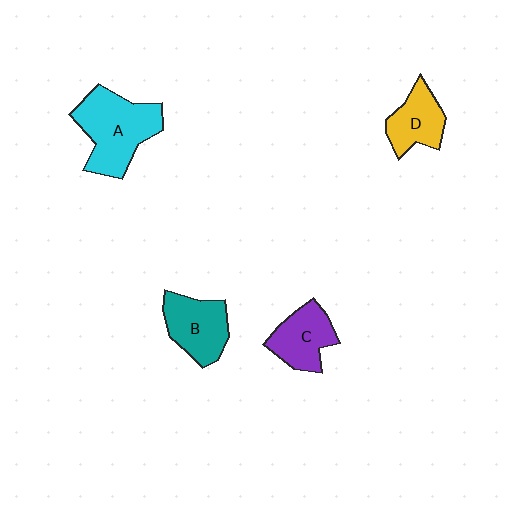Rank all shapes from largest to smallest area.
From largest to smallest: A (cyan), B (teal), C (purple), D (yellow).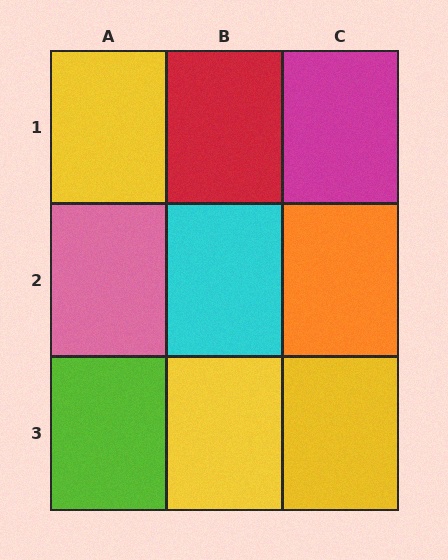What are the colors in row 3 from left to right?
Lime, yellow, yellow.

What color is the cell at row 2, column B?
Cyan.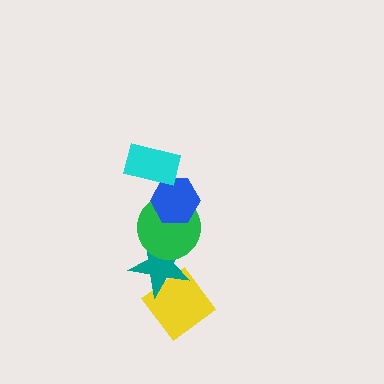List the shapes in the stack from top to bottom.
From top to bottom: the cyan rectangle, the blue hexagon, the green circle, the teal star, the yellow diamond.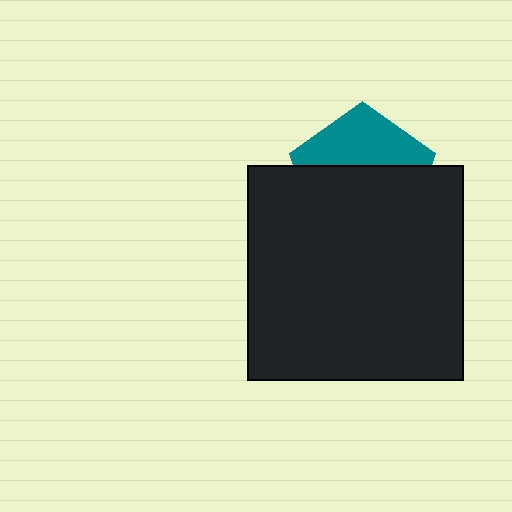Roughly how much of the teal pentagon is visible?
A small part of it is visible (roughly 39%).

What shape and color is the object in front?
The object in front is a black square.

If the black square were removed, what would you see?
You would see the complete teal pentagon.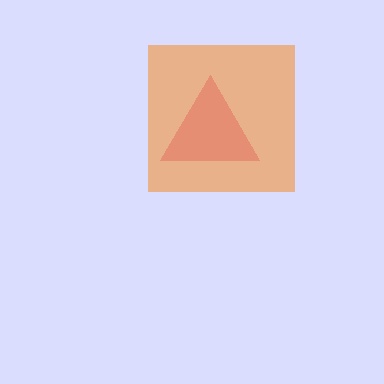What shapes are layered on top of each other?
The layered shapes are: a magenta triangle, an orange square.